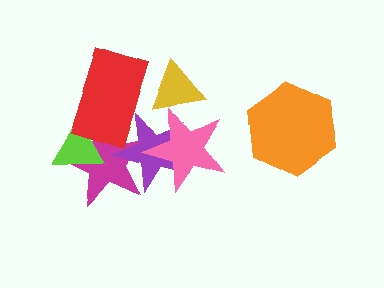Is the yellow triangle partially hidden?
Yes, it is partially covered by another shape.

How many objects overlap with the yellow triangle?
2 objects overlap with the yellow triangle.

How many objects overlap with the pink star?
3 objects overlap with the pink star.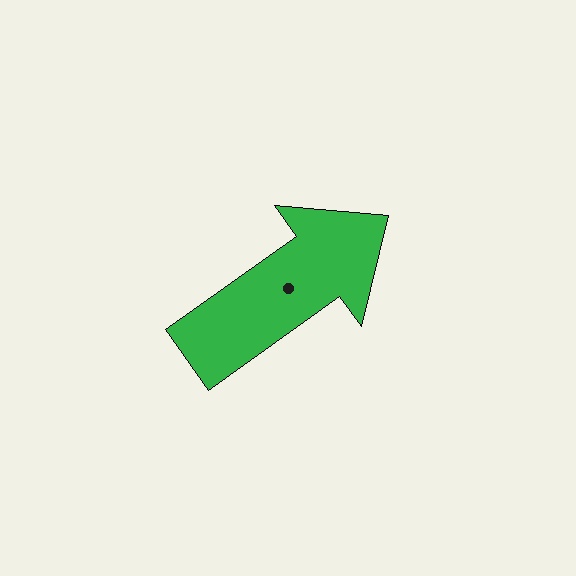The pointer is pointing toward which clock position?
Roughly 2 o'clock.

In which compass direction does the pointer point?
Northeast.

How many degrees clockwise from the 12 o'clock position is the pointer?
Approximately 54 degrees.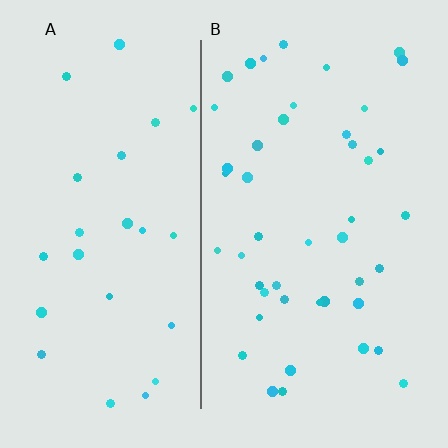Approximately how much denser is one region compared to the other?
Approximately 1.7× — region B over region A.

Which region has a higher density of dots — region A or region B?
B (the right).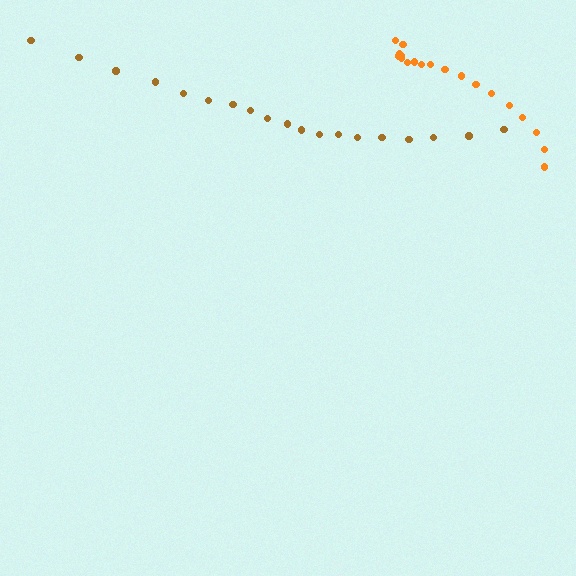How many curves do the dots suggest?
There are 2 distinct paths.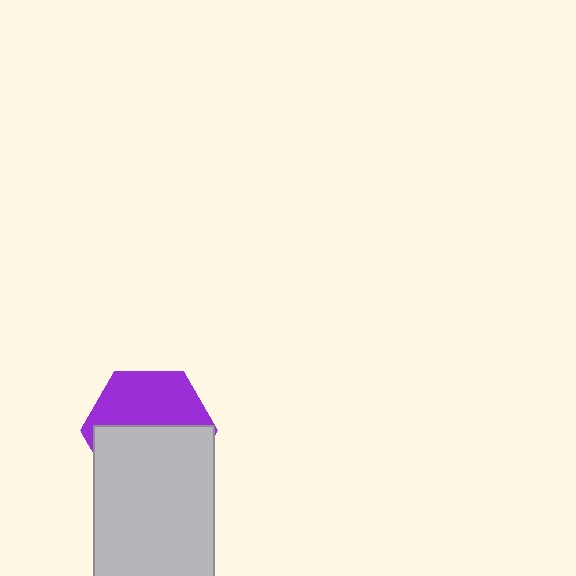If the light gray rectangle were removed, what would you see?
You would see the complete purple hexagon.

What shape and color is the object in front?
The object in front is a light gray rectangle.